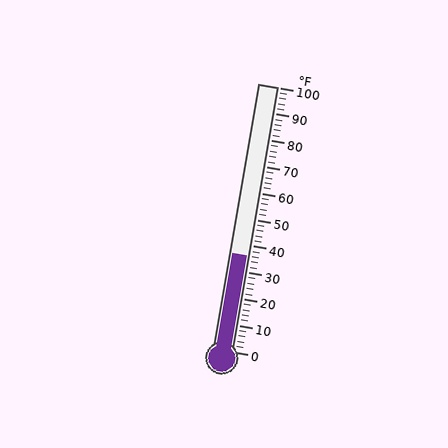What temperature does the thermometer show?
The thermometer shows approximately 36°F.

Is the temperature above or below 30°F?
The temperature is above 30°F.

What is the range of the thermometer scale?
The thermometer scale ranges from 0°F to 100°F.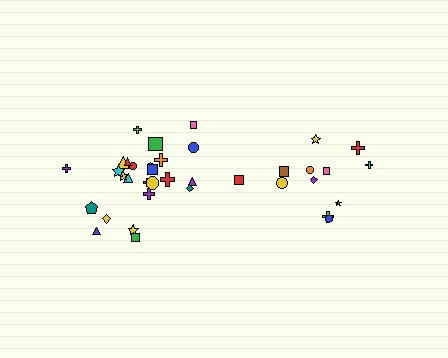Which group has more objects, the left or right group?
The left group.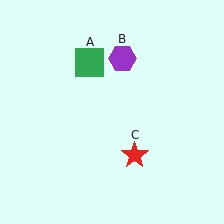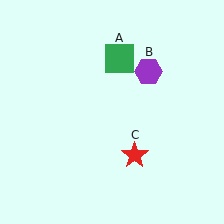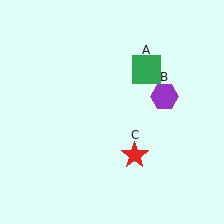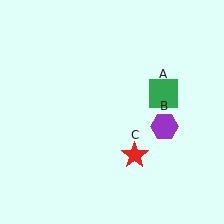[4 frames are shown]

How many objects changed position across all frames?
2 objects changed position: green square (object A), purple hexagon (object B).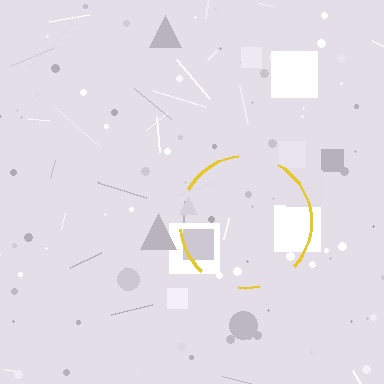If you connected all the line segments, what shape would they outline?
They would outline a circle.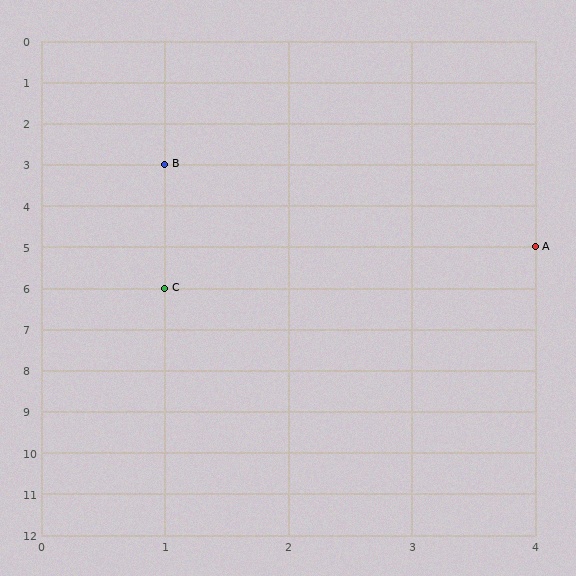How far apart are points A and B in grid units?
Points A and B are 3 columns and 2 rows apart (about 3.6 grid units diagonally).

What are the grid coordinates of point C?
Point C is at grid coordinates (1, 6).